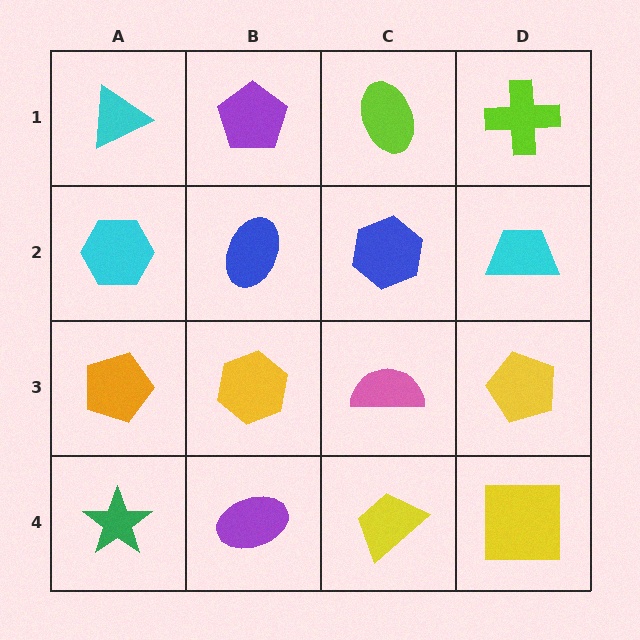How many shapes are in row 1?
4 shapes.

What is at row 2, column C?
A blue hexagon.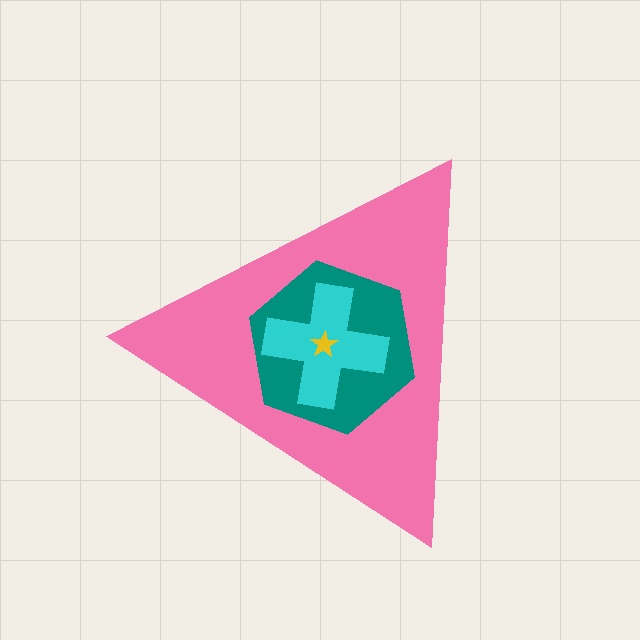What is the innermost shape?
The yellow star.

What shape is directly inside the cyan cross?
The yellow star.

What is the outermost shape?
The pink triangle.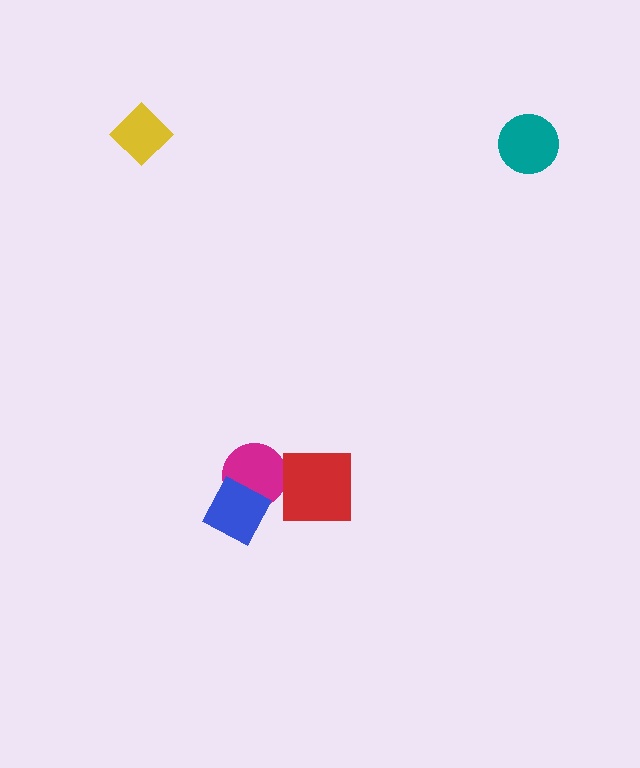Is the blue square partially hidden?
No, no other shape covers it.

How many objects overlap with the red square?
0 objects overlap with the red square.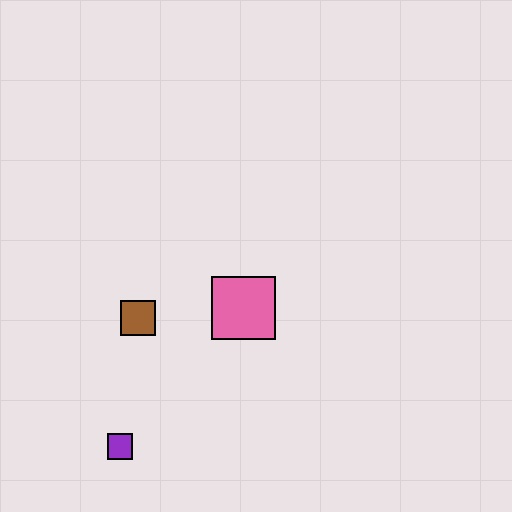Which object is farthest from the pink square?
The purple square is farthest from the pink square.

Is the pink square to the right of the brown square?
Yes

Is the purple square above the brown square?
No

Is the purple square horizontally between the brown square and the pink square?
No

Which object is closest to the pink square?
The brown square is closest to the pink square.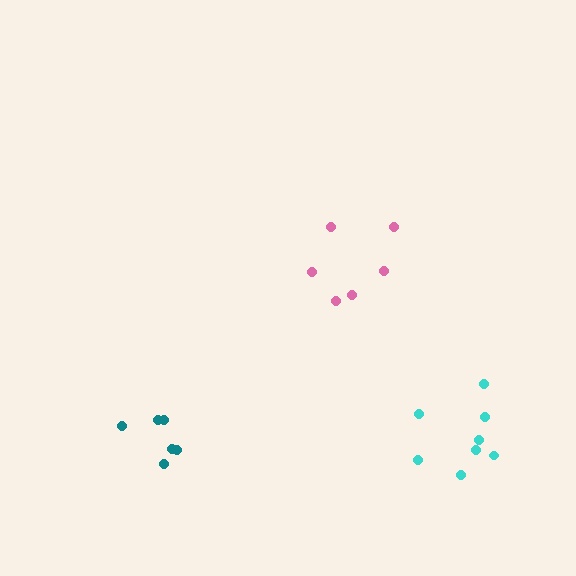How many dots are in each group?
Group 1: 6 dots, Group 2: 6 dots, Group 3: 8 dots (20 total).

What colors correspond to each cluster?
The clusters are colored: teal, pink, cyan.